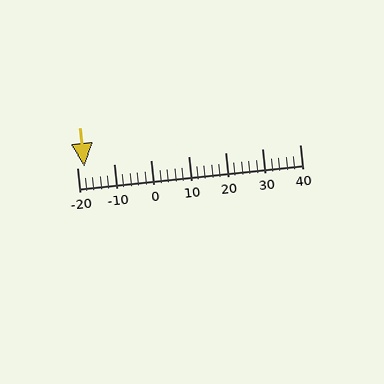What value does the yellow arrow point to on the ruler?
The yellow arrow points to approximately -18.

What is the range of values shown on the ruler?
The ruler shows values from -20 to 40.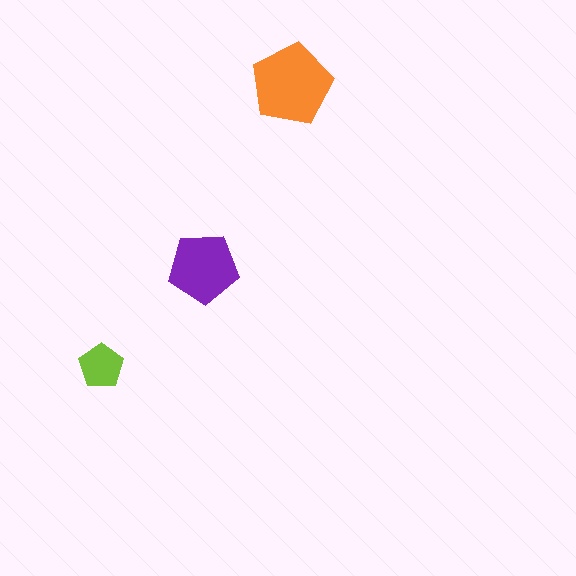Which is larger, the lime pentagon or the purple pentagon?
The purple one.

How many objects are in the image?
There are 3 objects in the image.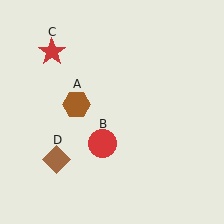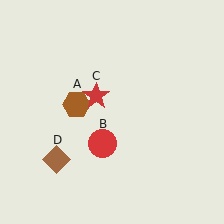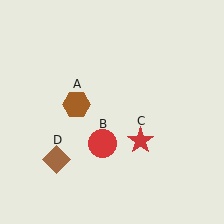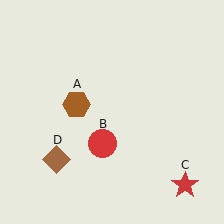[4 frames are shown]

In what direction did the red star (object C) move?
The red star (object C) moved down and to the right.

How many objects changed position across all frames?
1 object changed position: red star (object C).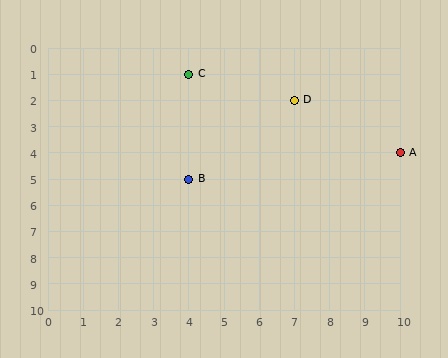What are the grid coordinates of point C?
Point C is at grid coordinates (4, 1).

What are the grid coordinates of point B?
Point B is at grid coordinates (4, 5).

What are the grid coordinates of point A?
Point A is at grid coordinates (10, 4).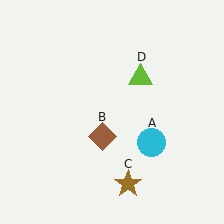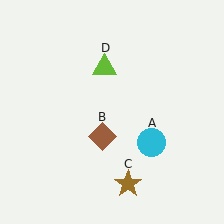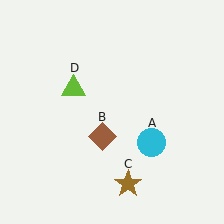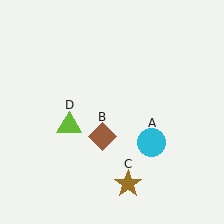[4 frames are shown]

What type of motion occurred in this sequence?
The lime triangle (object D) rotated counterclockwise around the center of the scene.